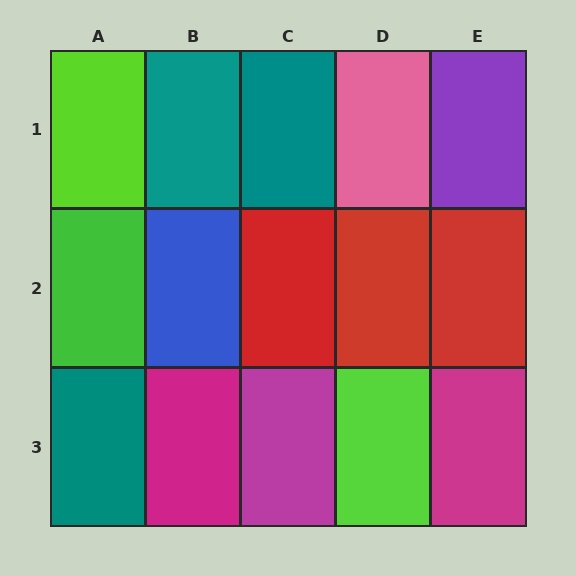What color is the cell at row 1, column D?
Pink.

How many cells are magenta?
3 cells are magenta.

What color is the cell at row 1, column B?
Teal.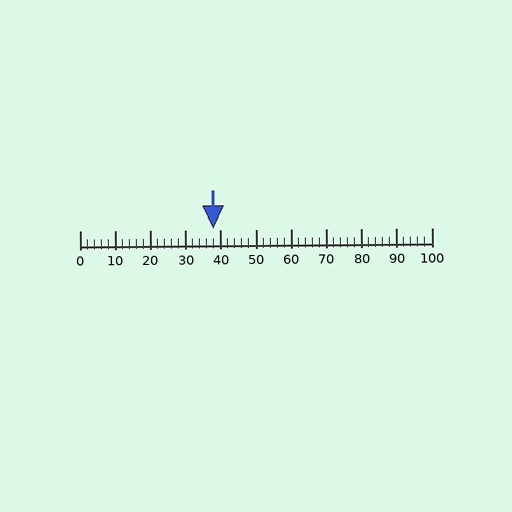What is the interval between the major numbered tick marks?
The major tick marks are spaced 10 units apart.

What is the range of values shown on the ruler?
The ruler shows values from 0 to 100.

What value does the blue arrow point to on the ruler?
The blue arrow points to approximately 38.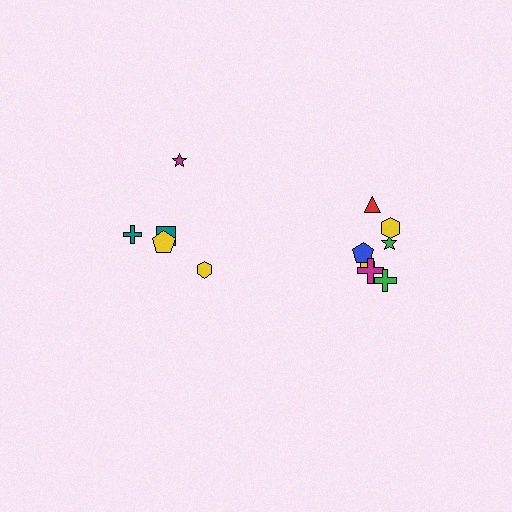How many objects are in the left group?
There are 5 objects.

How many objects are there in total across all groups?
There are 12 objects.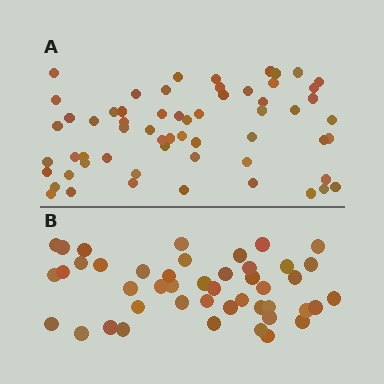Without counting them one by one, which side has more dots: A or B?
Region A (the top region) has more dots.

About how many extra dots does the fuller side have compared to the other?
Region A has approximately 15 more dots than region B.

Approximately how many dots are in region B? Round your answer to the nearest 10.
About 40 dots. (The exact count is 45, which rounds to 40.)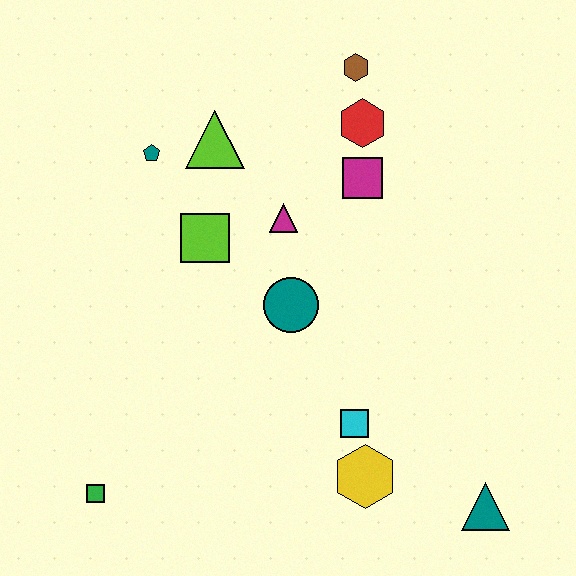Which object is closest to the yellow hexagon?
The cyan square is closest to the yellow hexagon.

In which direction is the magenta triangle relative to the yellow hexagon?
The magenta triangle is above the yellow hexagon.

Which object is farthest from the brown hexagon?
The green square is farthest from the brown hexagon.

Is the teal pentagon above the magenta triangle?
Yes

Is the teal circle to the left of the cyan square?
Yes